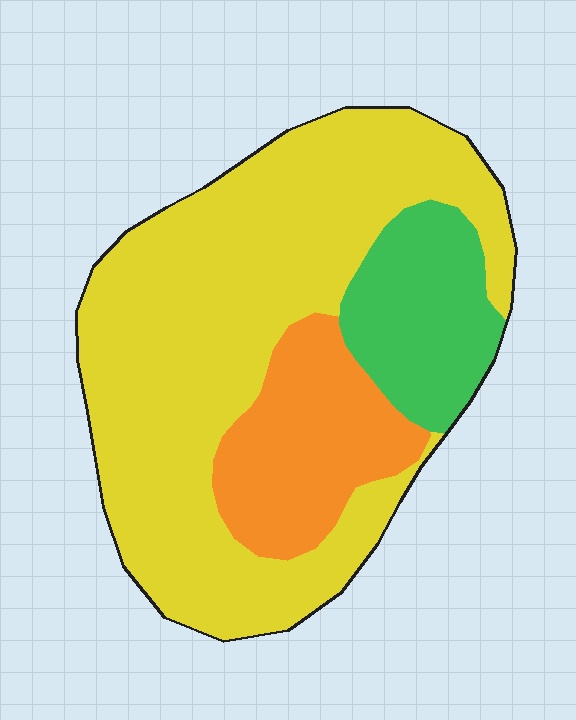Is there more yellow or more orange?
Yellow.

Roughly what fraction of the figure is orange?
Orange takes up about one fifth (1/5) of the figure.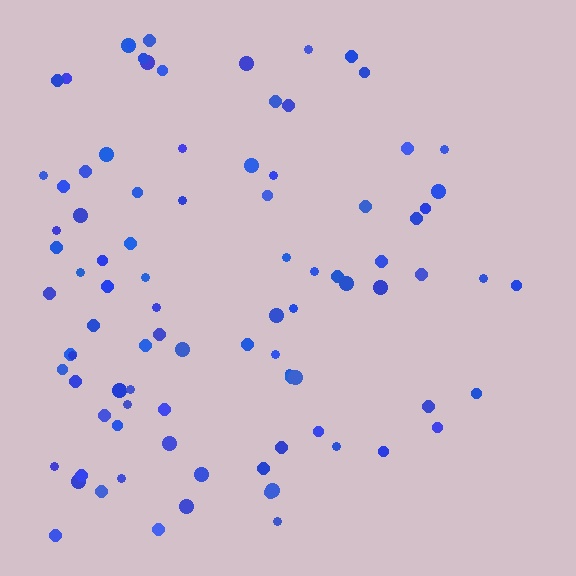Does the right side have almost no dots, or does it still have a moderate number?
Still a moderate number, just noticeably fewer than the left.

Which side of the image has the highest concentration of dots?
The left.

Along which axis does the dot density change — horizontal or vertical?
Horizontal.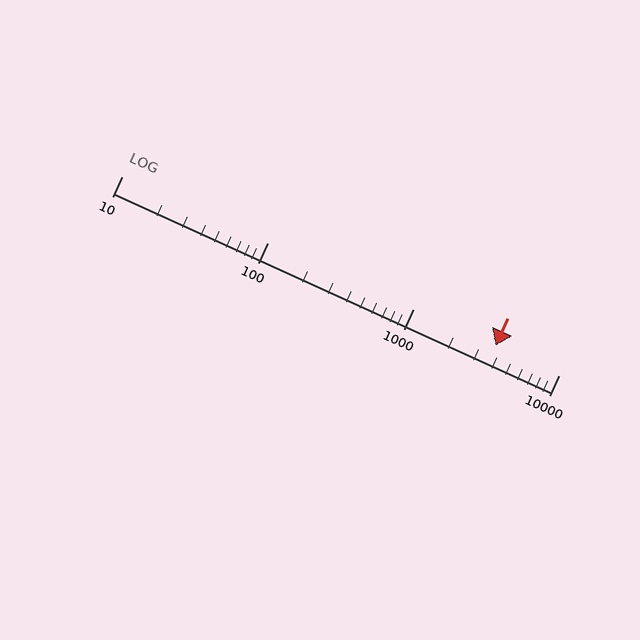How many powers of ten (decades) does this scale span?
The scale spans 3 decades, from 10 to 10000.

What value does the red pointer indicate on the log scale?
The pointer indicates approximately 3700.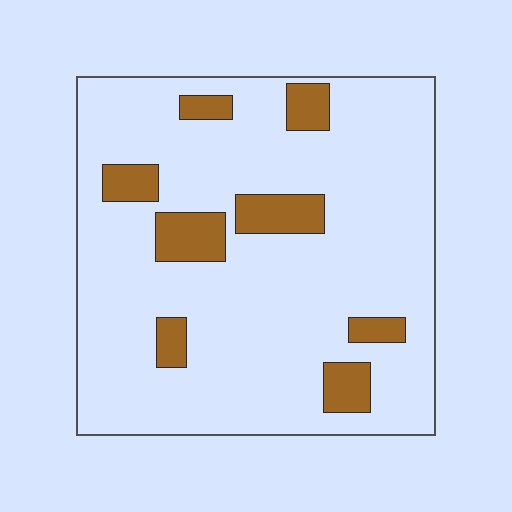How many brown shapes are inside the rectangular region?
8.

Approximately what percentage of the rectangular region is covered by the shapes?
Approximately 15%.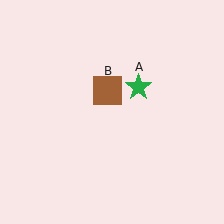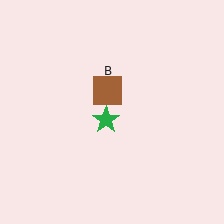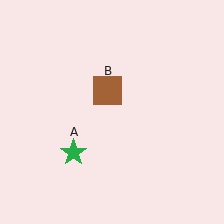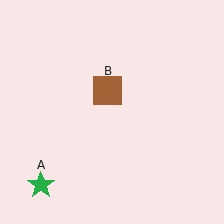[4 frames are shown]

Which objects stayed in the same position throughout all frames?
Brown square (object B) remained stationary.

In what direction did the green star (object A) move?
The green star (object A) moved down and to the left.